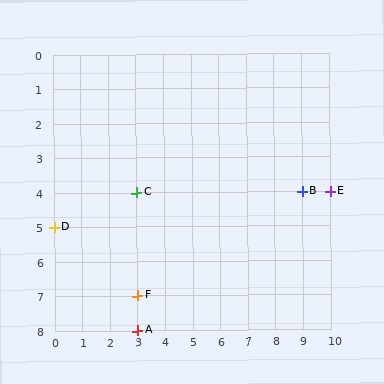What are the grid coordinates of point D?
Point D is at grid coordinates (0, 5).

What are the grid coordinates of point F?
Point F is at grid coordinates (3, 7).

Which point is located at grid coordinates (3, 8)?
Point A is at (3, 8).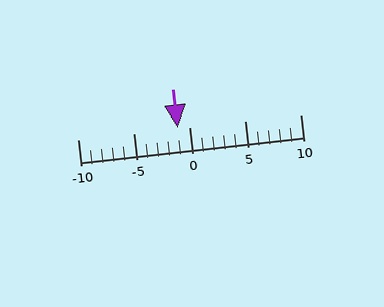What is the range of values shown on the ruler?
The ruler shows values from -10 to 10.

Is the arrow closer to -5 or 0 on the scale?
The arrow is closer to 0.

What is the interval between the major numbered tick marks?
The major tick marks are spaced 5 units apart.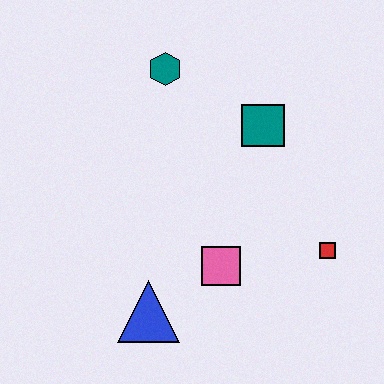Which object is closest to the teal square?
The teal hexagon is closest to the teal square.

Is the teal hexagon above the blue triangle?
Yes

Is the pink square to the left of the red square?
Yes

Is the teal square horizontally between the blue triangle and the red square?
Yes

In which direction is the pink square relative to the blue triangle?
The pink square is to the right of the blue triangle.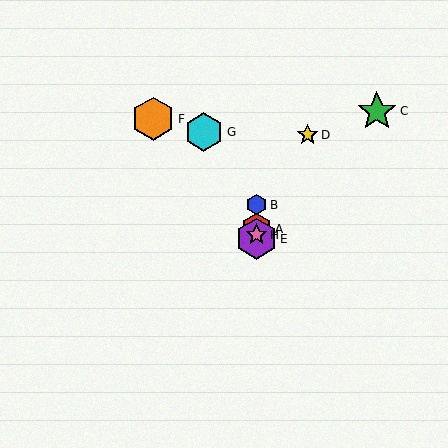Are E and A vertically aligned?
Yes, both are at x≈257.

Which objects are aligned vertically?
Objects A, B, E, H are aligned vertically.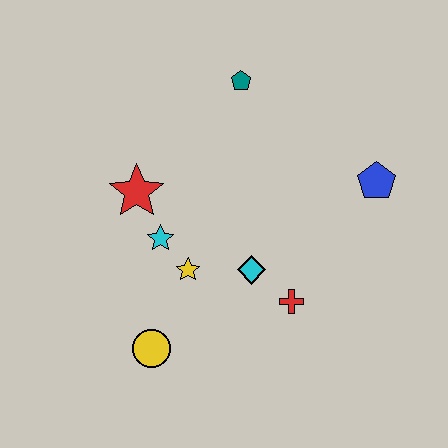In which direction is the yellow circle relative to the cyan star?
The yellow circle is below the cyan star.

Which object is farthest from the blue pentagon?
The yellow circle is farthest from the blue pentagon.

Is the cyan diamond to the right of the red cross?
No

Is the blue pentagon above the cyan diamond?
Yes